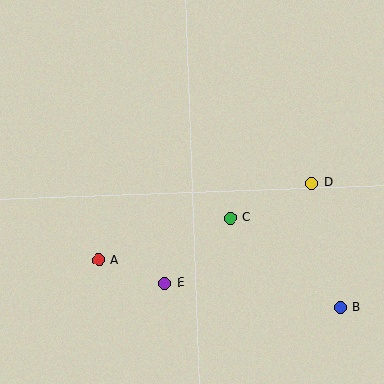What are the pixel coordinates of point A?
Point A is at (99, 260).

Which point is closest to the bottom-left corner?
Point A is closest to the bottom-left corner.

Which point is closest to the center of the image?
Point C at (230, 218) is closest to the center.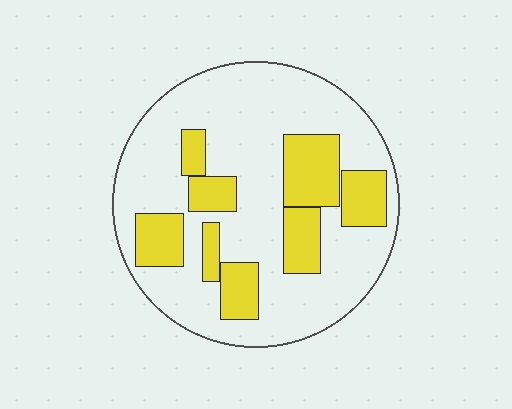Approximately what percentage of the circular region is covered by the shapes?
Approximately 30%.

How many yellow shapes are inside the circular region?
8.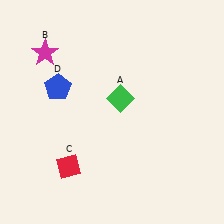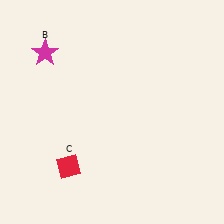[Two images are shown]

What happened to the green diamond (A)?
The green diamond (A) was removed in Image 2. It was in the top-right area of Image 1.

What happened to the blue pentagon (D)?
The blue pentagon (D) was removed in Image 2. It was in the top-left area of Image 1.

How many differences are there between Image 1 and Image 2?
There are 2 differences between the two images.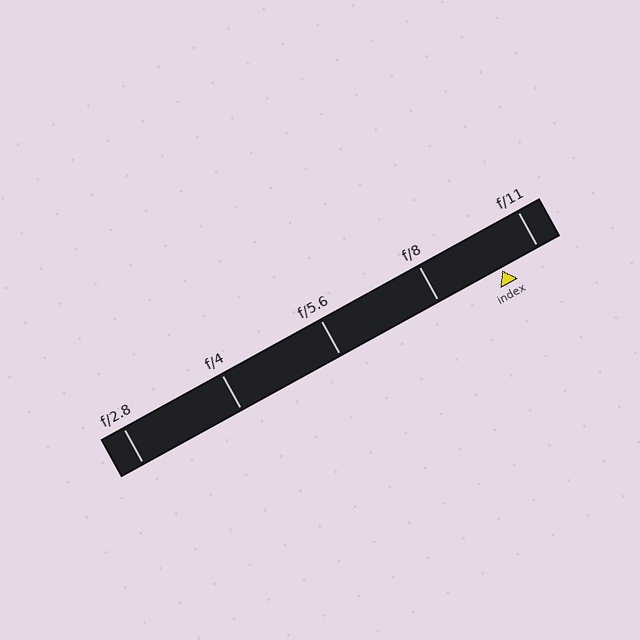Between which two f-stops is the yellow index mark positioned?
The index mark is between f/8 and f/11.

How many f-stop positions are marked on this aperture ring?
There are 5 f-stop positions marked.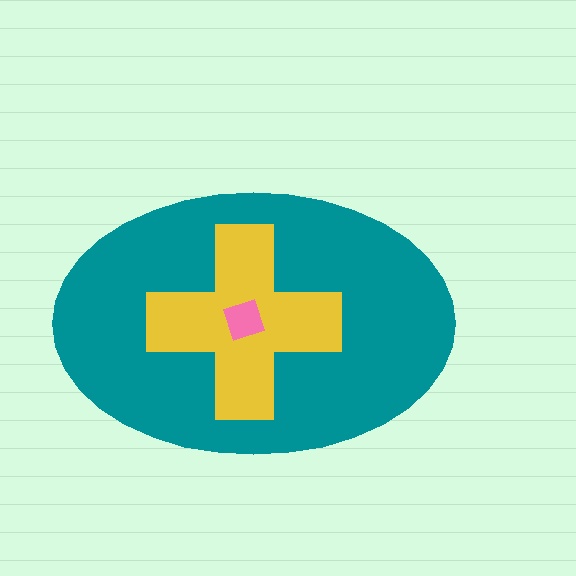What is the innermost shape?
The pink diamond.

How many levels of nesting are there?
3.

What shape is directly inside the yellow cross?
The pink diamond.